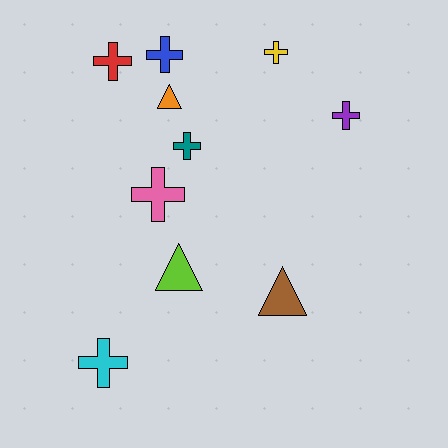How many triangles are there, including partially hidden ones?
There are 3 triangles.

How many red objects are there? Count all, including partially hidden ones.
There is 1 red object.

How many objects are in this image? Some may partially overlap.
There are 10 objects.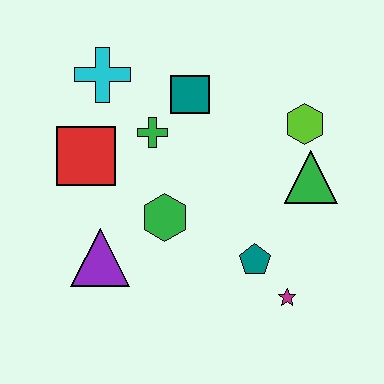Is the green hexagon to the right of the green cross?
Yes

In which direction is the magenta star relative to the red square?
The magenta star is to the right of the red square.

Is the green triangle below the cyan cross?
Yes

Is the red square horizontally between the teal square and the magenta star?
No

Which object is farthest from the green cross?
The magenta star is farthest from the green cross.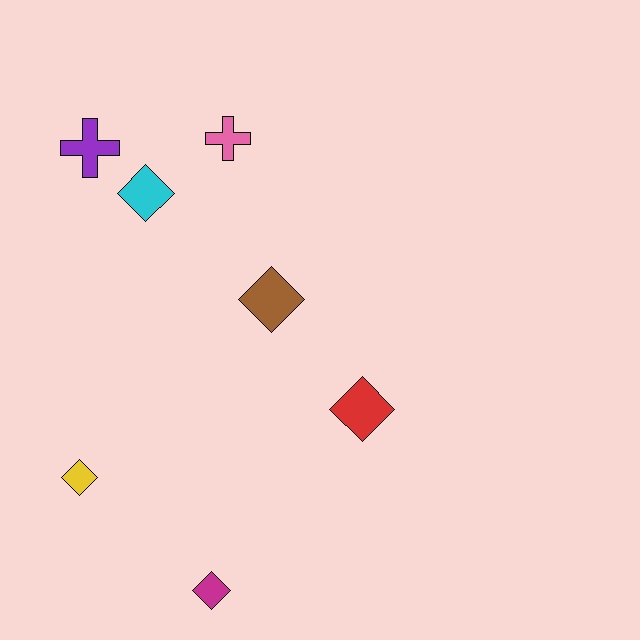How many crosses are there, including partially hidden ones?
There are 2 crosses.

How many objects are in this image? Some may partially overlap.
There are 7 objects.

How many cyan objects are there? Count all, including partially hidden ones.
There is 1 cyan object.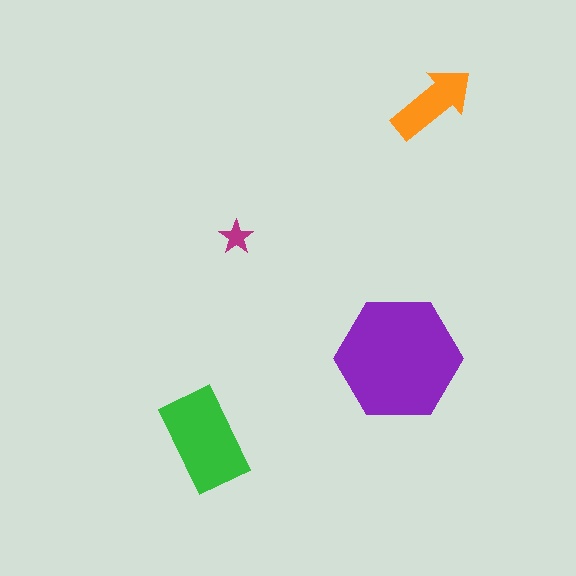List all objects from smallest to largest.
The magenta star, the orange arrow, the green rectangle, the purple hexagon.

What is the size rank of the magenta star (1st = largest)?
4th.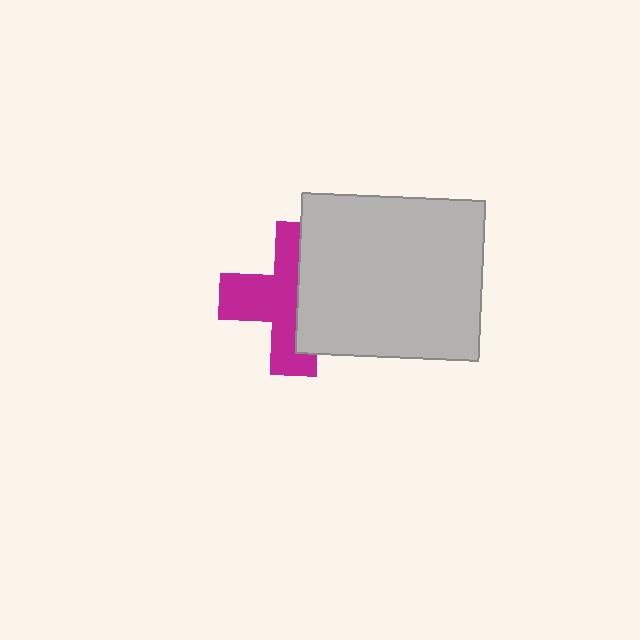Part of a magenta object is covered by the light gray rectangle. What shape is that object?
It is a cross.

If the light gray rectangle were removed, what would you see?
You would see the complete magenta cross.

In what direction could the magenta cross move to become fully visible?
The magenta cross could move left. That would shift it out from behind the light gray rectangle entirely.